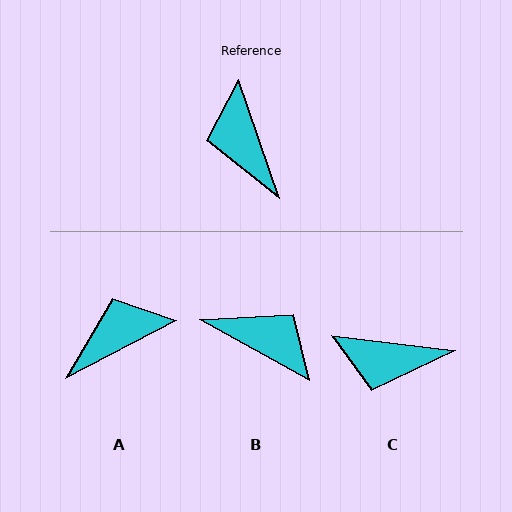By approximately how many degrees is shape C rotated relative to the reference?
Approximately 64 degrees counter-clockwise.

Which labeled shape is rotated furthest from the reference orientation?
B, about 138 degrees away.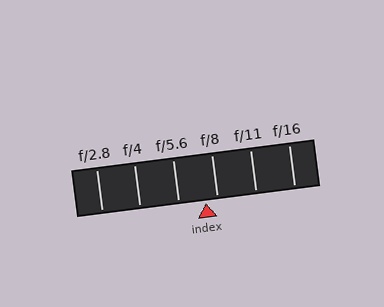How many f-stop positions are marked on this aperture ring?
There are 6 f-stop positions marked.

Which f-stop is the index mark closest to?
The index mark is closest to f/8.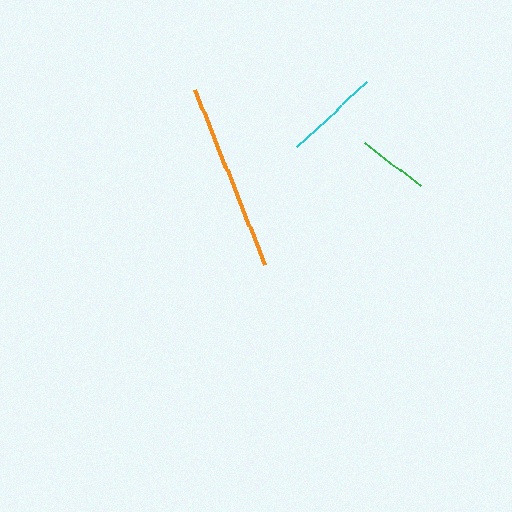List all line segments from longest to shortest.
From longest to shortest: orange, cyan, green.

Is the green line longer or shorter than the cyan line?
The cyan line is longer than the green line.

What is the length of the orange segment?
The orange segment is approximately 188 pixels long.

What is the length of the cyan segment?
The cyan segment is approximately 95 pixels long.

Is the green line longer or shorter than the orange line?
The orange line is longer than the green line.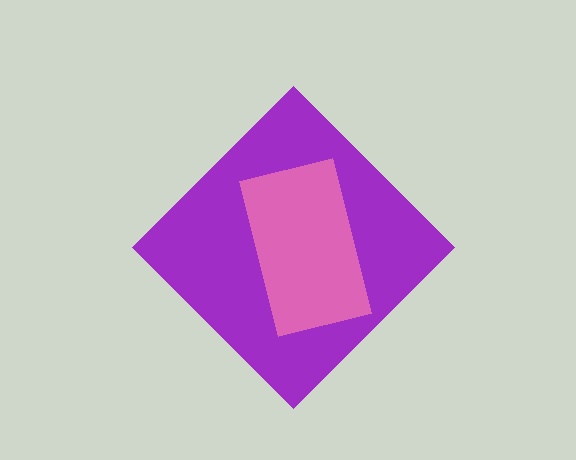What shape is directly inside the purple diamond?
The pink rectangle.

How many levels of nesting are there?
2.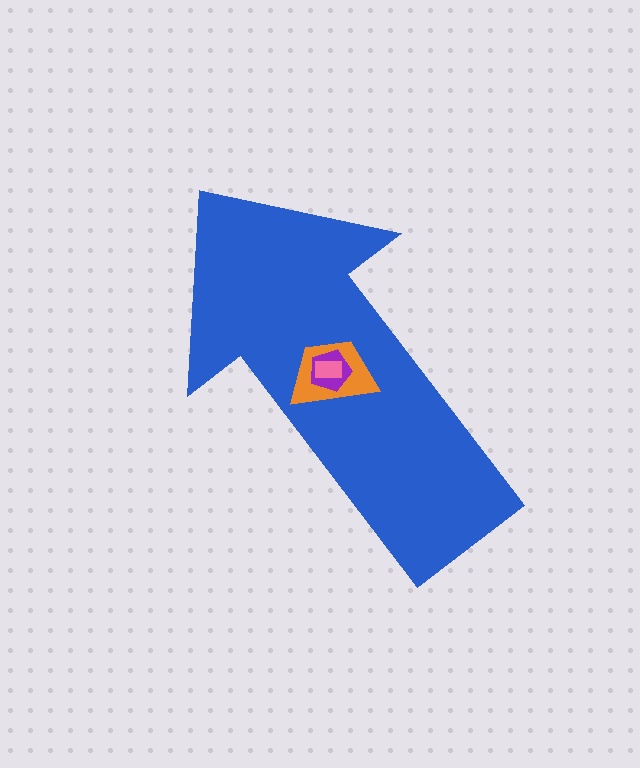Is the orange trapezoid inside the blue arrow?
Yes.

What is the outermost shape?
The blue arrow.